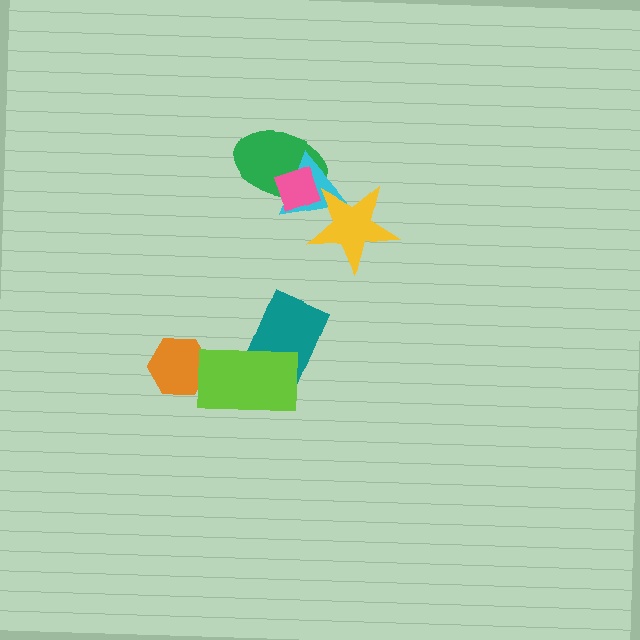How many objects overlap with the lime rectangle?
2 objects overlap with the lime rectangle.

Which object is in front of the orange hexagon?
The lime rectangle is in front of the orange hexagon.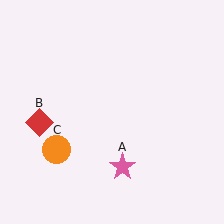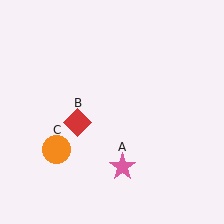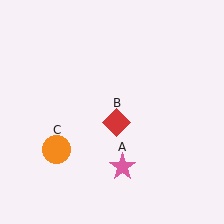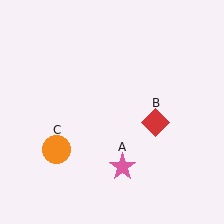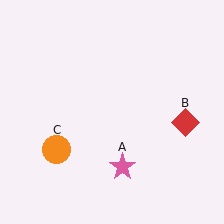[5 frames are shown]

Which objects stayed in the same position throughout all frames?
Pink star (object A) and orange circle (object C) remained stationary.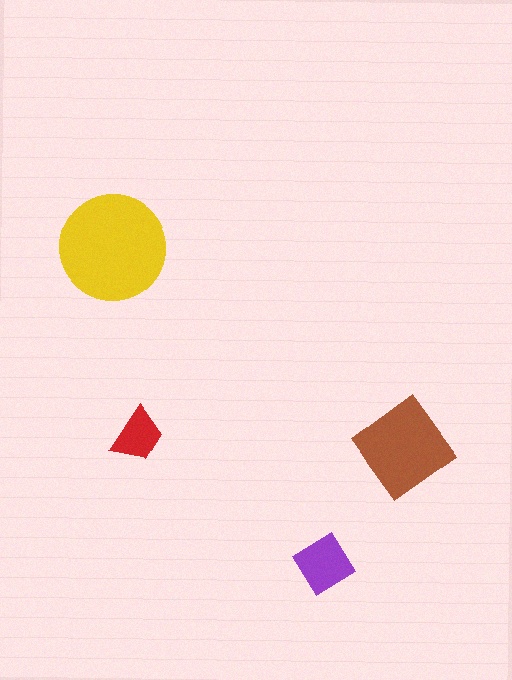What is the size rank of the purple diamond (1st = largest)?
3rd.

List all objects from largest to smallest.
The yellow circle, the brown diamond, the purple diamond, the red trapezoid.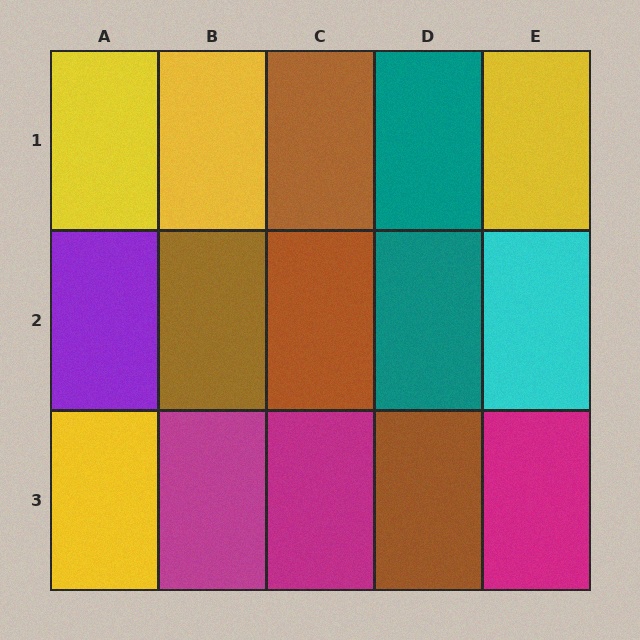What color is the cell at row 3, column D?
Brown.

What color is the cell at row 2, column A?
Purple.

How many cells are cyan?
1 cell is cyan.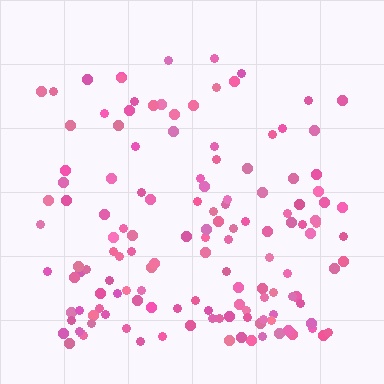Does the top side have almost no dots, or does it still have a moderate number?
Still a moderate number, just noticeably fewer than the bottom.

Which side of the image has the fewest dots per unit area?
The top.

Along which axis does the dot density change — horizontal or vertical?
Vertical.